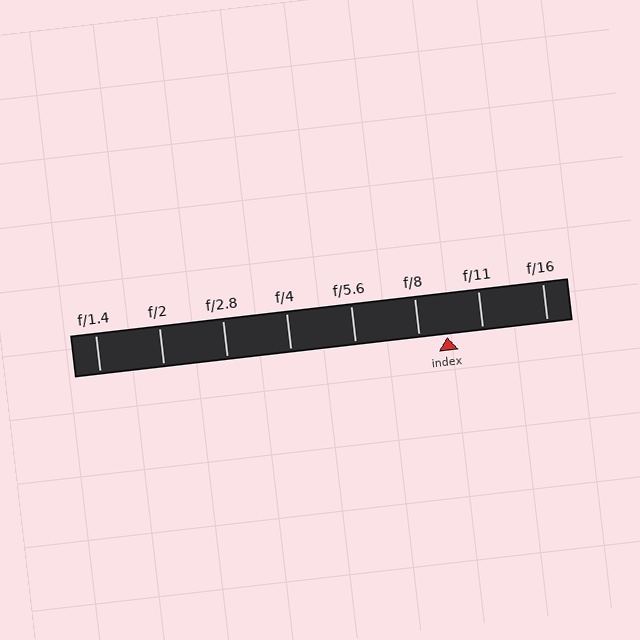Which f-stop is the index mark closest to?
The index mark is closest to f/8.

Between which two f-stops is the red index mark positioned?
The index mark is between f/8 and f/11.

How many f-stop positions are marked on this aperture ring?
There are 8 f-stop positions marked.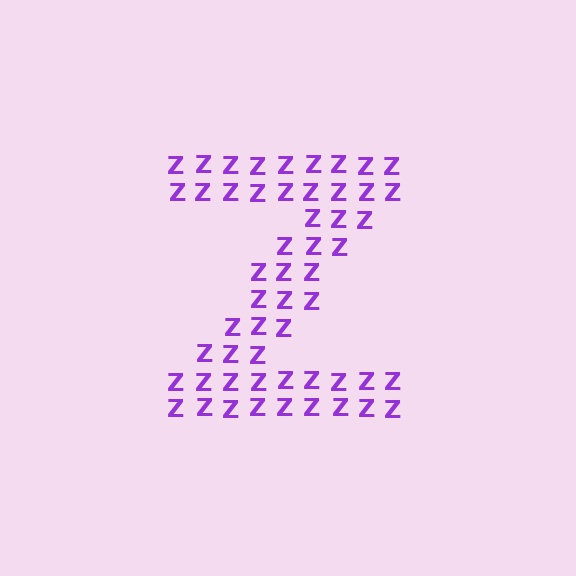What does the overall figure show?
The overall figure shows the letter Z.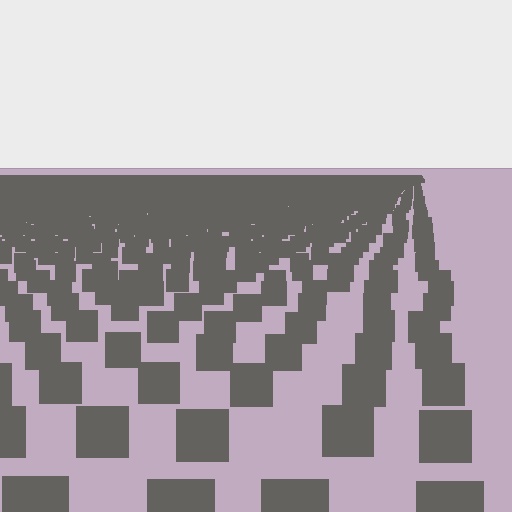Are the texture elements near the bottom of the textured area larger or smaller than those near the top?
Larger. Near the bottom, elements are closer to the viewer and appear at a bigger on-screen size.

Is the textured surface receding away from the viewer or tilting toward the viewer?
The surface is receding away from the viewer. Texture elements get smaller and denser toward the top.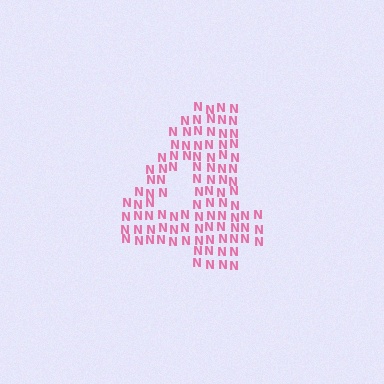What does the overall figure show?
The overall figure shows the digit 4.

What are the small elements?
The small elements are letter N's.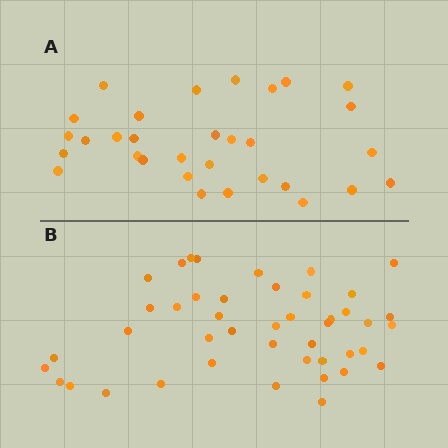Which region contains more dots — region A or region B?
Region B (the bottom region) has more dots.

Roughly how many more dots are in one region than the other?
Region B has approximately 15 more dots than region A.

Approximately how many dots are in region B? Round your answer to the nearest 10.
About 40 dots. (The exact count is 44, which rounds to 40.)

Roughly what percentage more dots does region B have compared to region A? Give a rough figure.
About 40% more.